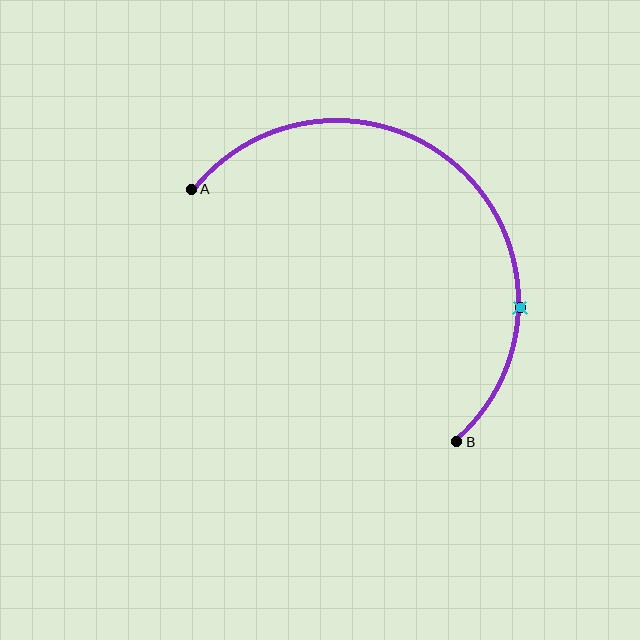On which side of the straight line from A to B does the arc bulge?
The arc bulges above and to the right of the straight line connecting A and B.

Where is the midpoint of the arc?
The arc midpoint is the point on the curve farthest from the straight line joining A and B. It sits above and to the right of that line.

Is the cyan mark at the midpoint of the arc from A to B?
No. The cyan mark lies on the arc but is closer to endpoint B. The arc midpoint would be at the point on the curve equidistant along the arc from both A and B.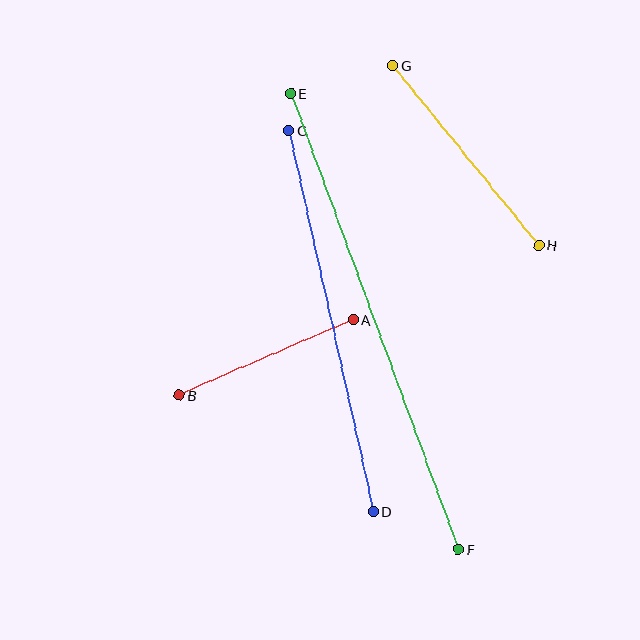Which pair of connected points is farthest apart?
Points E and F are farthest apart.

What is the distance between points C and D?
The distance is approximately 390 pixels.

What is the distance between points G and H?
The distance is approximately 231 pixels.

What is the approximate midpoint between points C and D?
The midpoint is at approximately (331, 321) pixels.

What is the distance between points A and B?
The distance is approximately 190 pixels.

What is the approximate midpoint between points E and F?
The midpoint is at approximately (374, 321) pixels.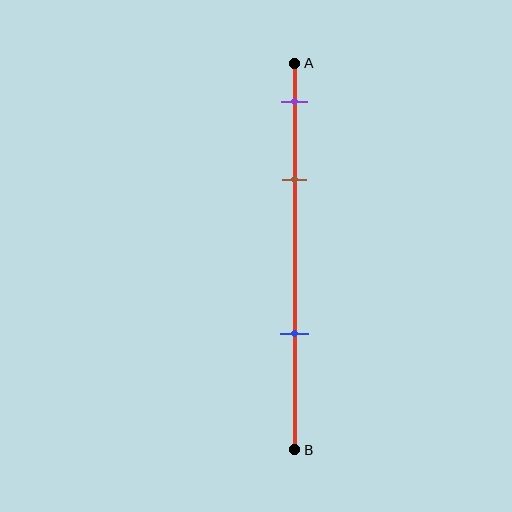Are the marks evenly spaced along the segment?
No, the marks are not evenly spaced.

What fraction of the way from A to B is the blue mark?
The blue mark is approximately 70% (0.7) of the way from A to B.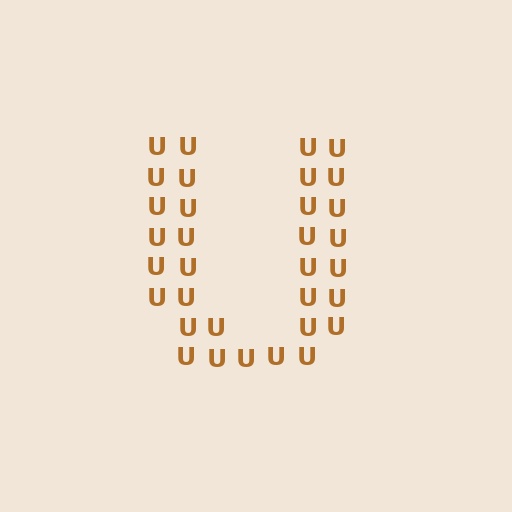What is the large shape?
The large shape is the letter U.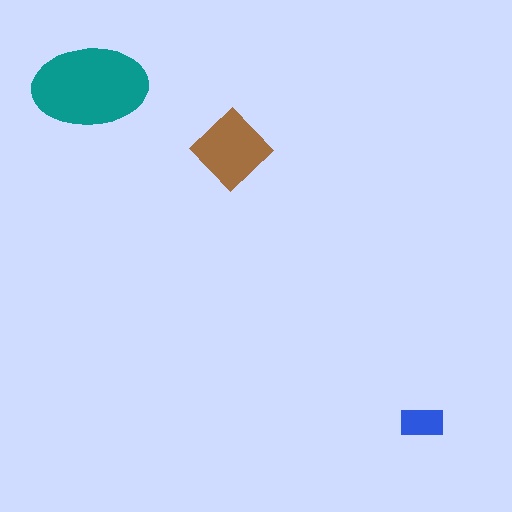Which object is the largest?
The teal ellipse.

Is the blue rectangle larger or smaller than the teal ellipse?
Smaller.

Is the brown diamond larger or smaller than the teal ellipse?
Smaller.